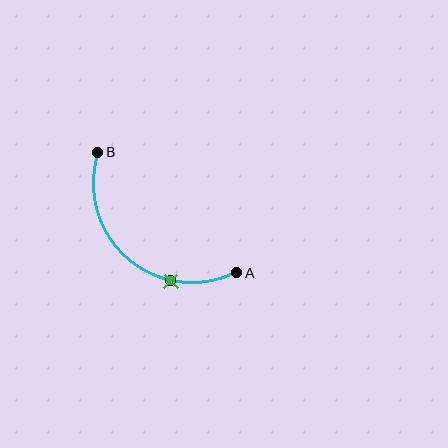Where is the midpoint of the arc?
The arc midpoint is the point on the curve farthest from the straight line joining A and B. It sits below and to the left of that line.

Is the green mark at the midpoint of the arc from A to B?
No. The green mark lies on the arc but is closer to endpoint A. The arc midpoint would be at the point on the curve equidistant along the arc from both A and B.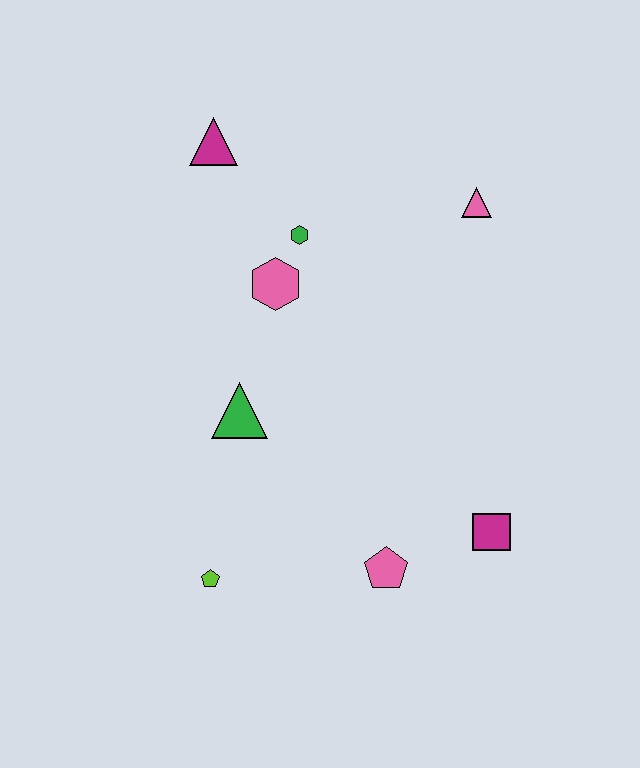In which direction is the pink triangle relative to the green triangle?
The pink triangle is to the right of the green triangle.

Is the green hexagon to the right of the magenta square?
No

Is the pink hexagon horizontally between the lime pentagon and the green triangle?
No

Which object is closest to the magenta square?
The pink pentagon is closest to the magenta square.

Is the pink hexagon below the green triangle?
No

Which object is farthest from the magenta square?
The magenta triangle is farthest from the magenta square.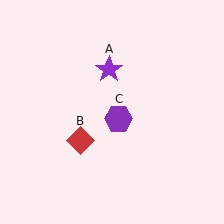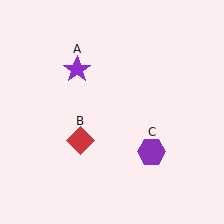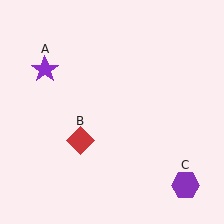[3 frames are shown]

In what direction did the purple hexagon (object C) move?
The purple hexagon (object C) moved down and to the right.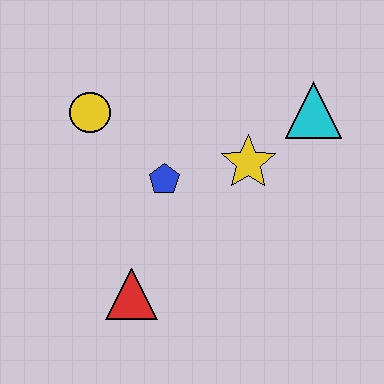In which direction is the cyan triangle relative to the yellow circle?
The cyan triangle is to the right of the yellow circle.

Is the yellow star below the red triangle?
No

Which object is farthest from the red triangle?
The cyan triangle is farthest from the red triangle.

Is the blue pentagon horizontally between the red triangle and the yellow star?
Yes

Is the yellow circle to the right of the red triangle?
No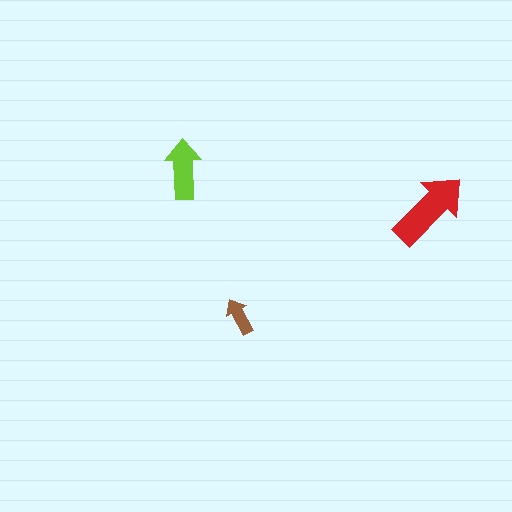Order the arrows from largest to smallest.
the red one, the lime one, the brown one.